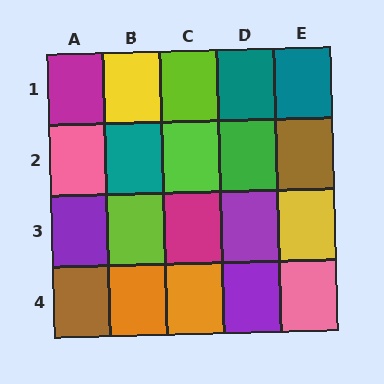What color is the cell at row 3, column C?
Magenta.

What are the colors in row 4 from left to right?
Brown, orange, orange, purple, pink.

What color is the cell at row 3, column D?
Purple.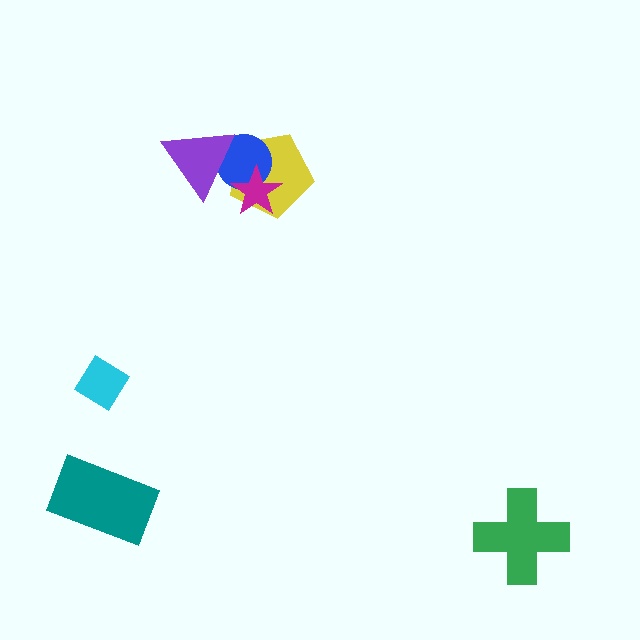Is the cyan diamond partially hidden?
No, no other shape covers it.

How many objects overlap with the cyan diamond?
0 objects overlap with the cyan diamond.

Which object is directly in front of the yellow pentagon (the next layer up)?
The blue circle is directly in front of the yellow pentagon.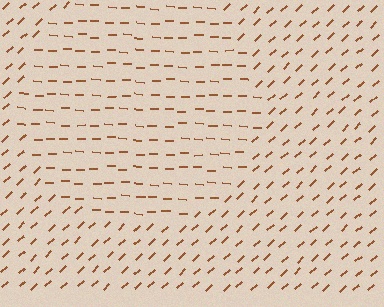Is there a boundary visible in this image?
Yes, there is a texture boundary formed by a change in line orientation.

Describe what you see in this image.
The image is filled with small brown line segments. A circle region in the image has lines oriented differently from the surrounding lines, creating a visible texture boundary.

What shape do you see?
I see a circle.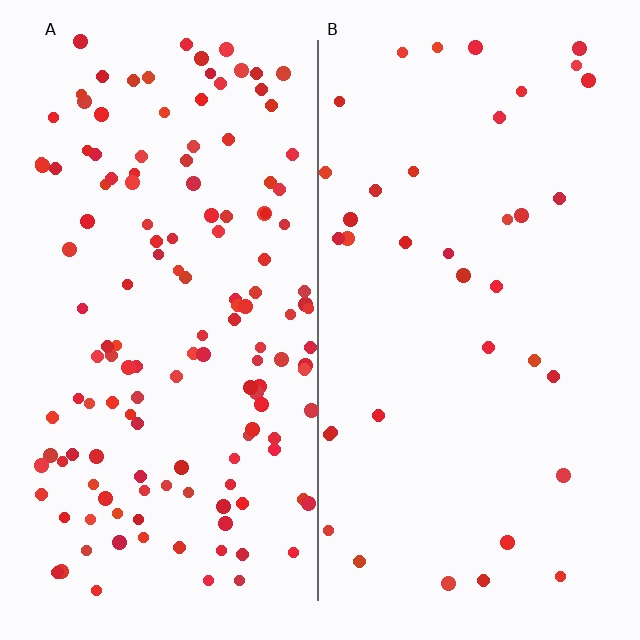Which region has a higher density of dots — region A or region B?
A (the left).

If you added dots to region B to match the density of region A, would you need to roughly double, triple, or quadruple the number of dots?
Approximately quadruple.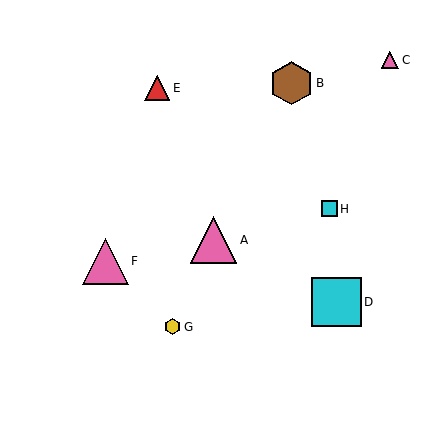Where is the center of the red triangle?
The center of the red triangle is at (157, 88).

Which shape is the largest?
The cyan square (labeled D) is the largest.